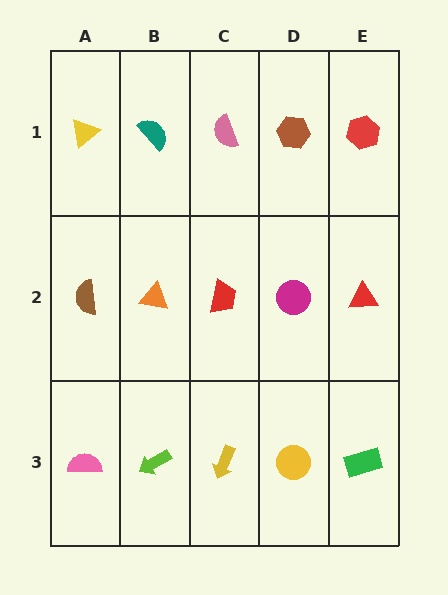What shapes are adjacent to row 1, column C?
A red trapezoid (row 2, column C), a teal semicircle (row 1, column B), a brown hexagon (row 1, column D).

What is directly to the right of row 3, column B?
A yellow arrow.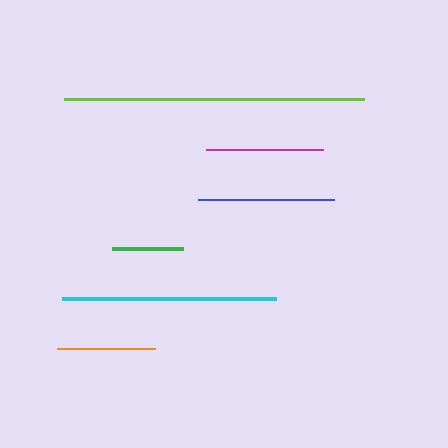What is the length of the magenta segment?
The magenta segment is approximately 117 pixels long.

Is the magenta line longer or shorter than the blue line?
The blue line is longer than the magenta line.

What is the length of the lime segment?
The lime segment is approximately 300 pixels long.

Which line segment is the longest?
The lime line is the longest at approximately 300 pixels.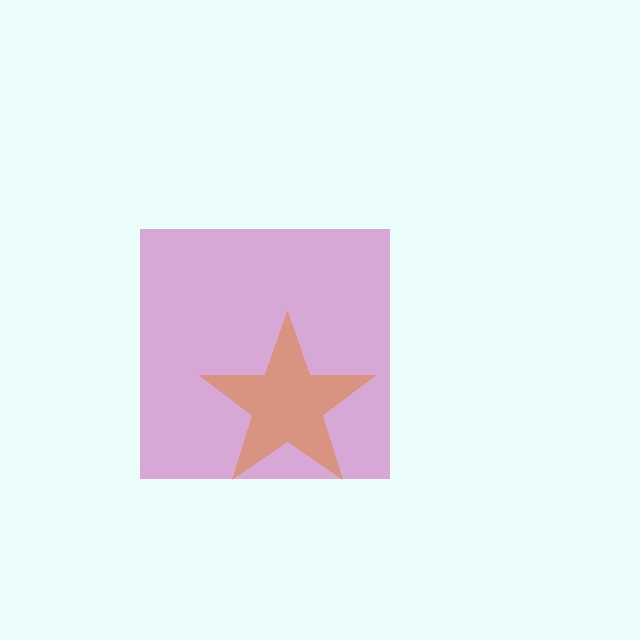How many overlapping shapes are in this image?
There are 2 overlapping shapes in the image.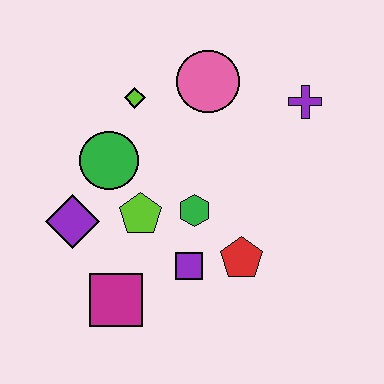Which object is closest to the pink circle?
The lime diamond is closest to the pink circle.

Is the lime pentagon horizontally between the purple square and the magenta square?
Yes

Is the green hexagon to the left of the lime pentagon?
No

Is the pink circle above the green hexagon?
Yes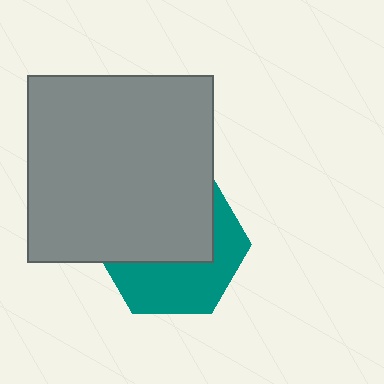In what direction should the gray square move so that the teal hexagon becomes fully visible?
The gray square should move up. That is the shortest direction to clear the overlap and leave the teal hexagon fully visible.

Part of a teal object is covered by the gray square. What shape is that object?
It is a hexagon.